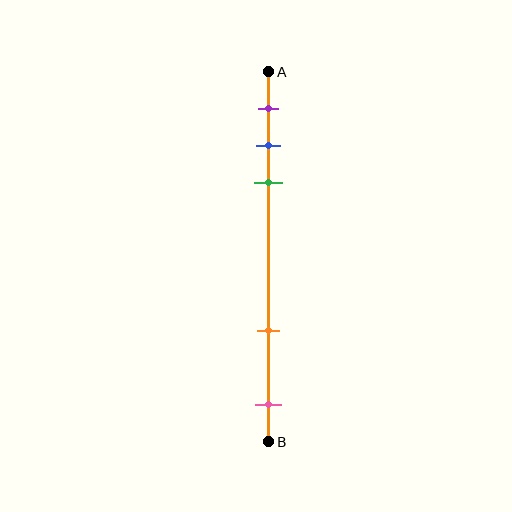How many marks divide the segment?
There are 5 marks dividing the segment.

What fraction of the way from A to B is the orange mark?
The orange mark is approximately 70% (0.7) of the way from A to B.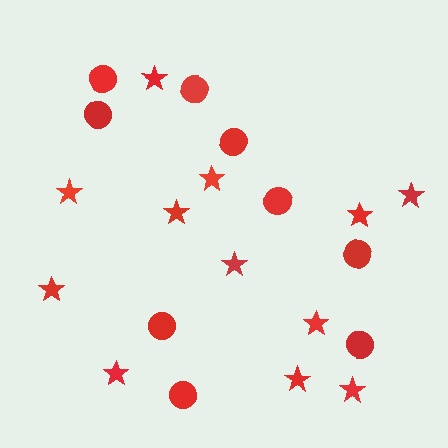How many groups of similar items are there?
There are 2 groups: one group of stars (12) and one group of circles (9).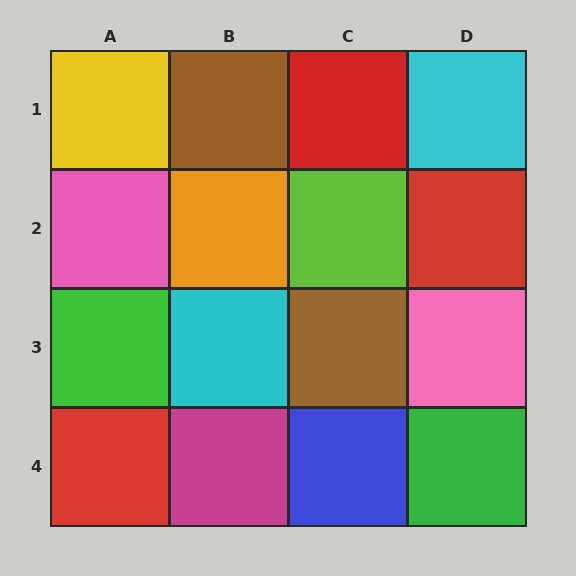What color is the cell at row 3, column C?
Brown.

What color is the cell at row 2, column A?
Pink.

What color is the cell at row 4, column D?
Green.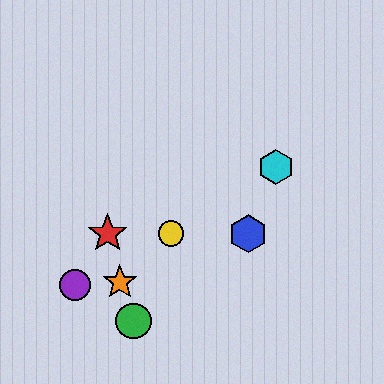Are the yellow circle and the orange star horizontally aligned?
No, the yellow circle is at y≈234 and the orange star is at y≈282.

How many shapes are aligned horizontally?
3 shapes (the red star, the blue hexagon, the yellow circle) are aligned horizontally.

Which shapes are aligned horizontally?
The red star, the blue hexagon, the yellow circle are aligned horizontally.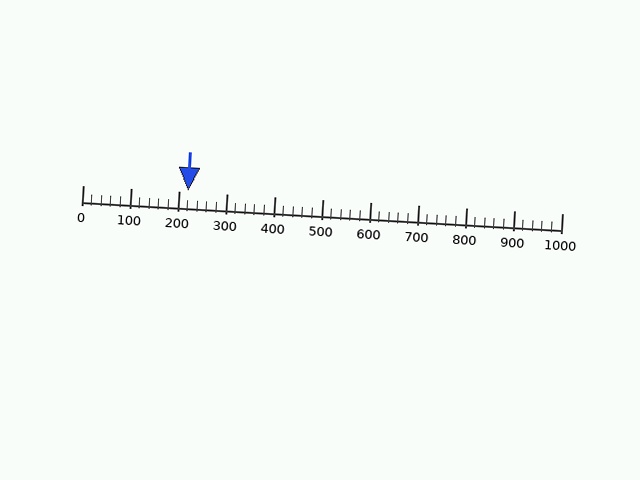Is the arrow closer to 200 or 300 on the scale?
The arrow is closer to 200.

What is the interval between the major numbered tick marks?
The major tick marks are spaced 100 units apart.